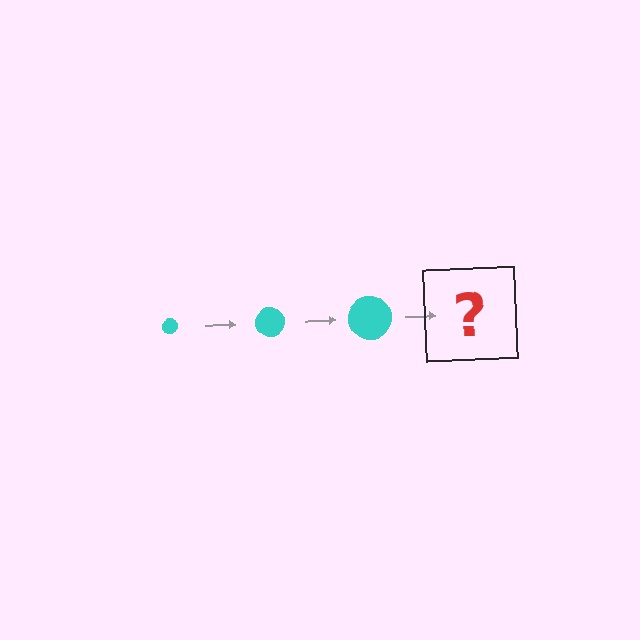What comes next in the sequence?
The next element should be a cyan circle, larger than the previous one.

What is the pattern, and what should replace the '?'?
The pattern is that the circle gets progressively larger each step. The '?' should be a cyan circle, larger than the previous one.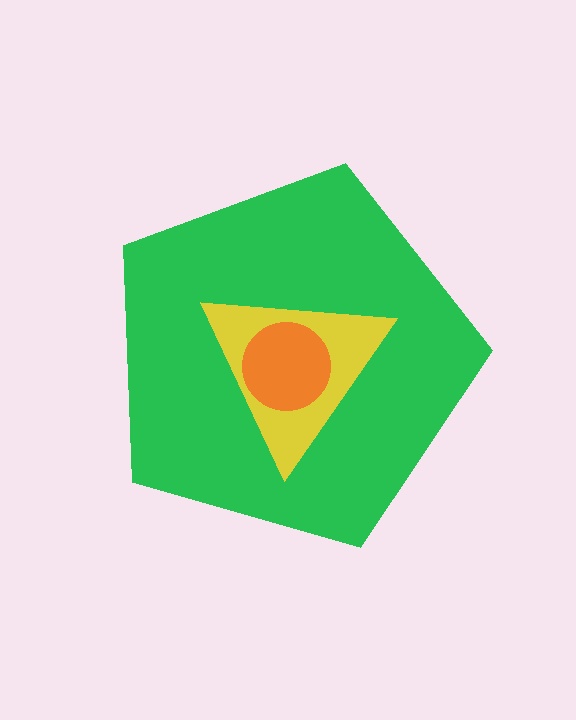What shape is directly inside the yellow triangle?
The orange circle.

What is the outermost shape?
The green pentagon.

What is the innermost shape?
The orange circle.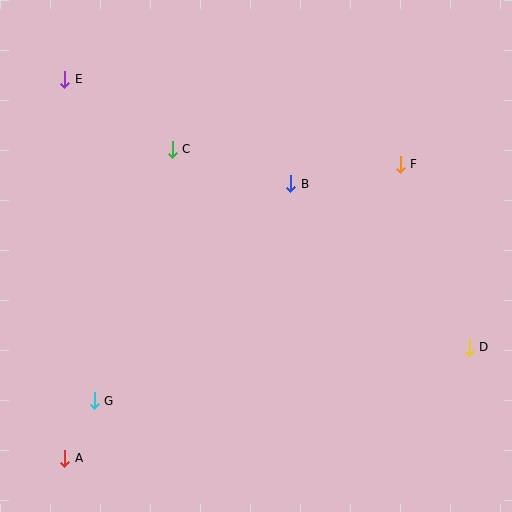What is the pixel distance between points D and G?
The distance between D and G is 379 pixels.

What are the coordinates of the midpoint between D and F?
The midpoint between D and F is at (435, 256).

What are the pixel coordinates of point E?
Point E is at (65, 79).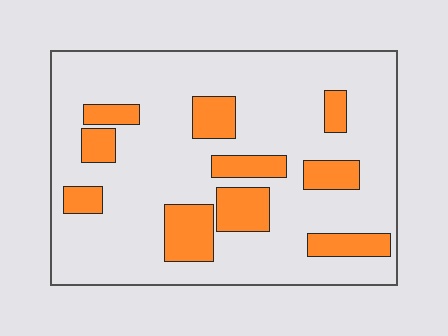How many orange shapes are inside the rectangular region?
10.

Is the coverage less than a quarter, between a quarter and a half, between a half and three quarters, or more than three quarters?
Less than a quarter.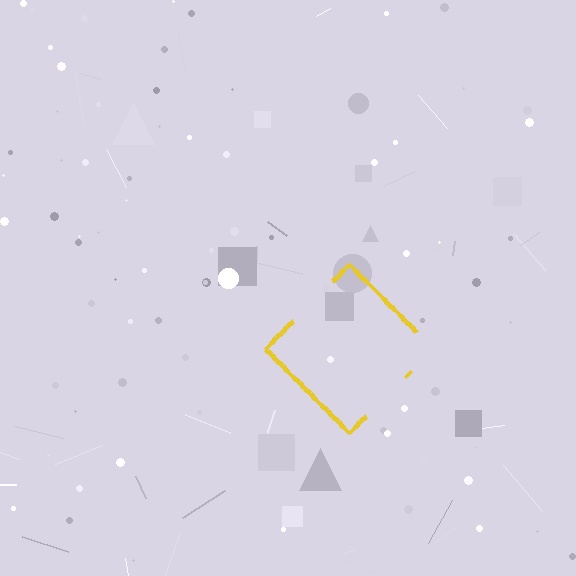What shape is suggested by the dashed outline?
The dashed outline suggests a diamond.